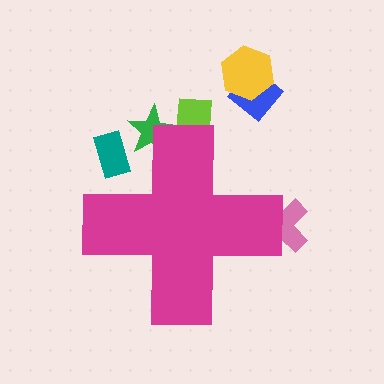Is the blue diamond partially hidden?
No, the blue diamond is fully visible.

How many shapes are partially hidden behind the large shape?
4 shapes are partially hidden.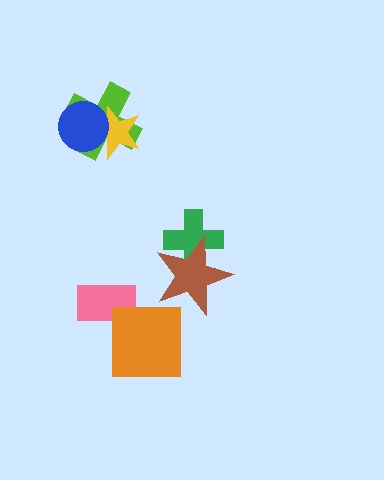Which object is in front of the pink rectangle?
The orange square is in front of the pink rectangle.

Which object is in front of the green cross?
The brown star is in front of the green cross.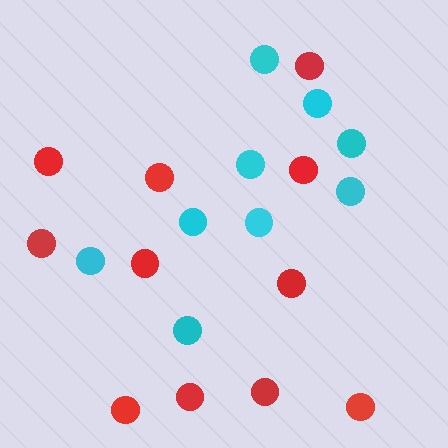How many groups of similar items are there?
There are 2 groups: one group of red circles (11) and one group of cyan circles (9).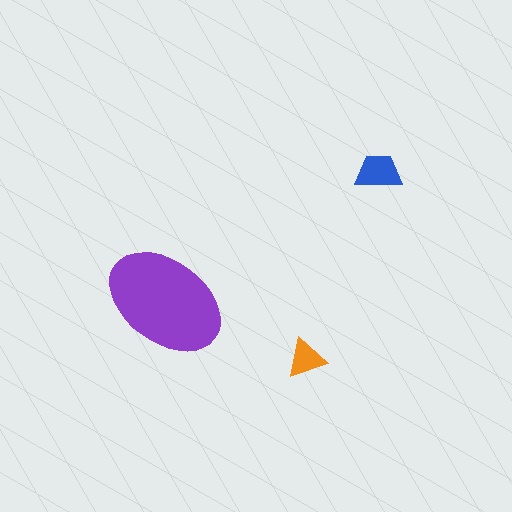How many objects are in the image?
There are 3 objects in the image.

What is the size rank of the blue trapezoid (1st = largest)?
2nd.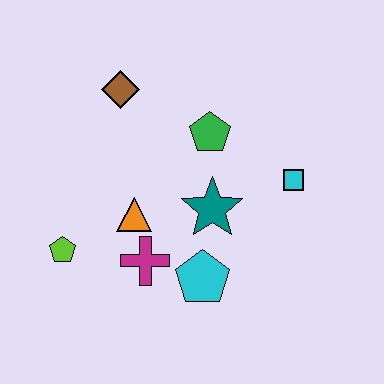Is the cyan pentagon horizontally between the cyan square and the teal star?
No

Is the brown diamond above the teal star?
Yes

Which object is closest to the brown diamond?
The green pentagon is closest to the brown diamond.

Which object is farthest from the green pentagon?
The lime pentagon is farthest from the green pentagon.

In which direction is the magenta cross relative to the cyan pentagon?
The magenta cross is to the left of the cyan pentagon.